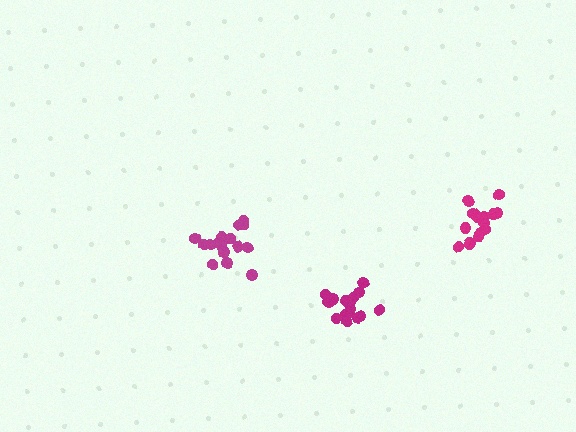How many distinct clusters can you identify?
There are 3 distinct clusters.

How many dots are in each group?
Group 1: 16 dots, Group 2: 19 dots, Group 3: 15 dots (50 total).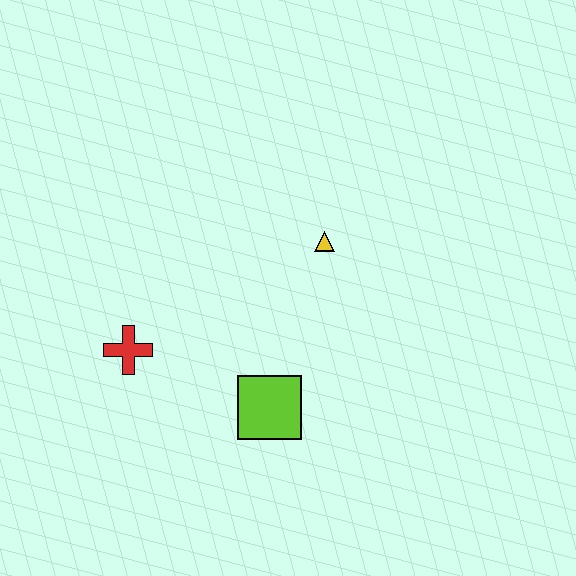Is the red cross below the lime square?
No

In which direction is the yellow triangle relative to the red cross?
The yellow triangle is to the right of the red cross.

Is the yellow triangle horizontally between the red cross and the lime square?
No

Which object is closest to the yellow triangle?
The lime square is closest to the yellow triangle.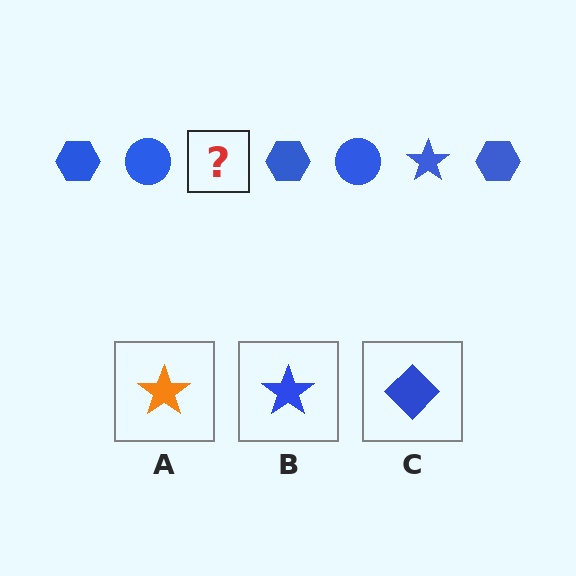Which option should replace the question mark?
Option B.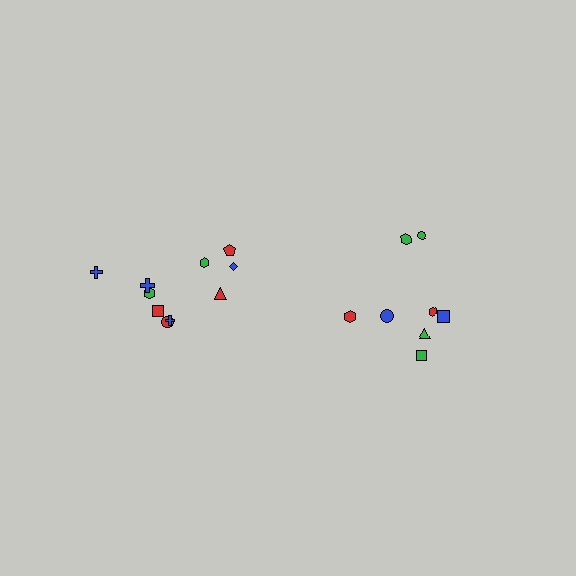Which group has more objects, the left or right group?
The left group.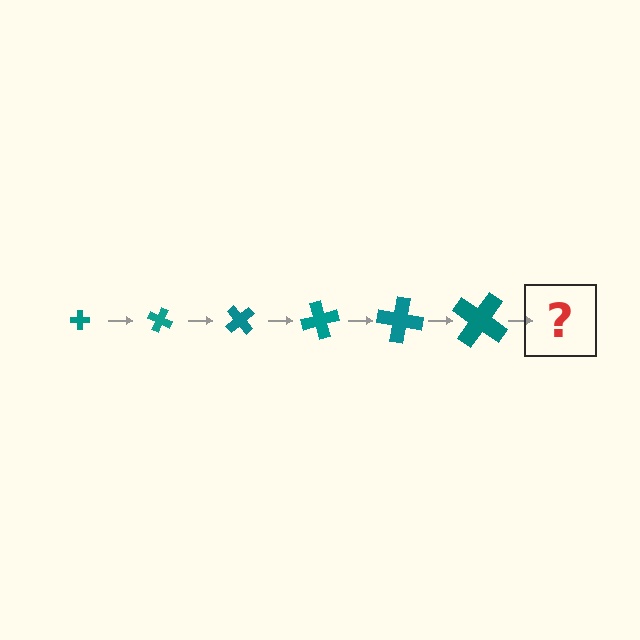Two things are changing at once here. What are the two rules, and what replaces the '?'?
The two rules are that the cross grows larger each step and it rotates 25 degrees each step. The '?' should be a cross, larger than the previous one and rotated 150 degrees from the start.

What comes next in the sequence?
The next element should be a cross, larger than the previous one and rotated 150 degrees from the start.